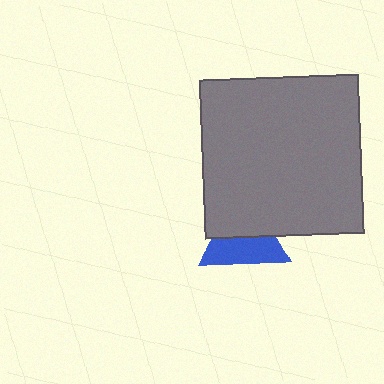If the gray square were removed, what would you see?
You would see the complete blue triangle.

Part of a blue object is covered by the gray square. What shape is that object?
It is a triangle.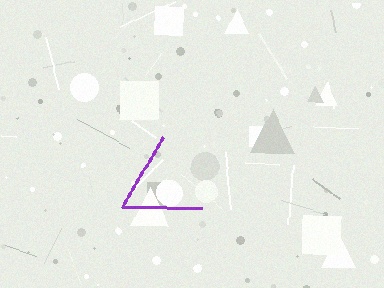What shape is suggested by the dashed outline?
The dashed outline suggests a triangle.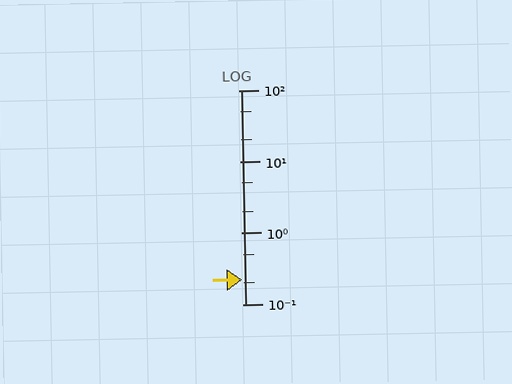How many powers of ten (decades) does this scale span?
The scale spans 3 decades, from 0.1 to 100.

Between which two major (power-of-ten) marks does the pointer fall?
The pointer is between 0.1 and 1.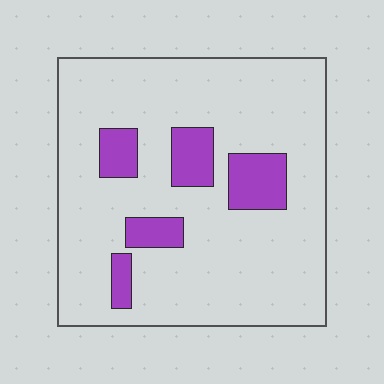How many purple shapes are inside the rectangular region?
5.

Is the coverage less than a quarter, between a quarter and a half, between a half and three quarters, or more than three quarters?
Less than a quarter.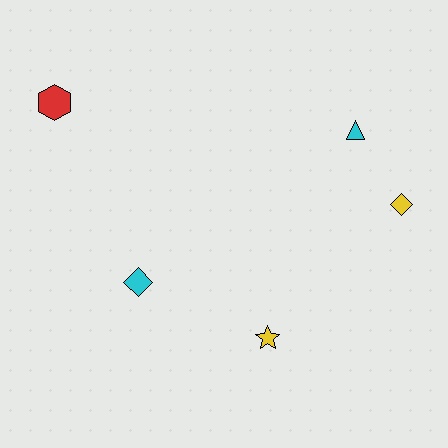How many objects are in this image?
There are 5 objects.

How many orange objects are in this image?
There are no orange objects.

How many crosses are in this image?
There are no crosses.